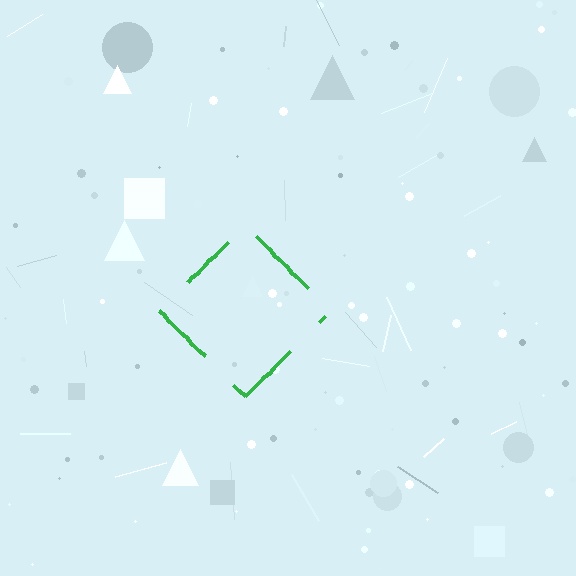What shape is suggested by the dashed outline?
The dashed outline suggests a diamond.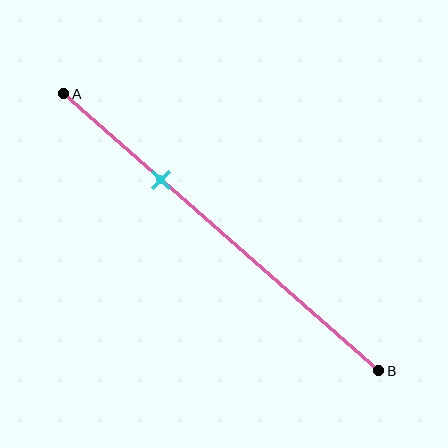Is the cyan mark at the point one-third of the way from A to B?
Yes, the mark is approximately at the one-third point.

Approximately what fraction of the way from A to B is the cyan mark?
The cyan mark is approximately 30% of the way from A to B.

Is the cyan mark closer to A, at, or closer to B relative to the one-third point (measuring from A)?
The cyan mark is approximately at the one-third point of segment AB.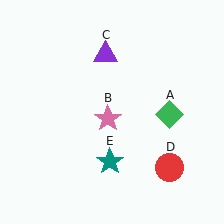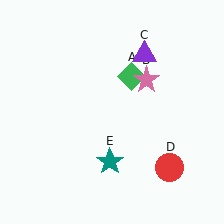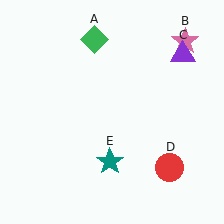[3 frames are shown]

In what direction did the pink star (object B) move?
The pink star (object B) moved up and to the right.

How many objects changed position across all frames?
3 objects changed position: green diamond (object A), pink star (object B), purple triangle (object C).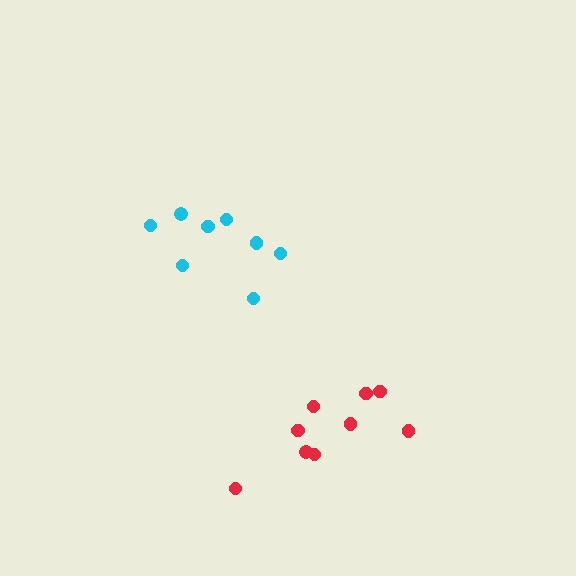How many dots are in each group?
Group 1: 8 dots, Group 2: 9 dots (17 total).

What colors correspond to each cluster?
The clusters are colored: cyan, red.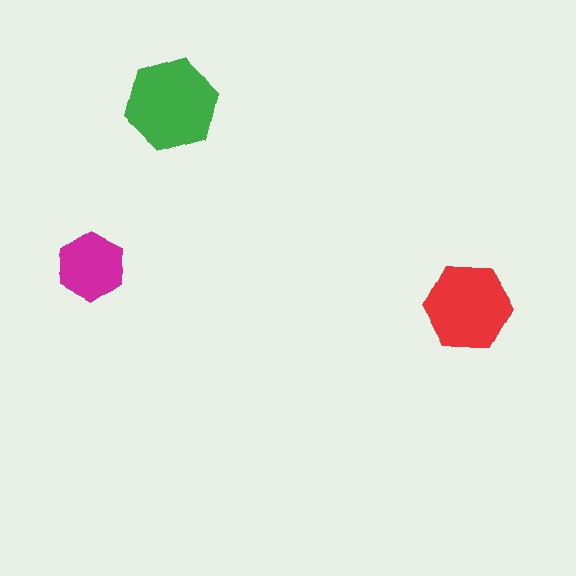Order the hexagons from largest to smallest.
the green one, the red one, the magenta one.